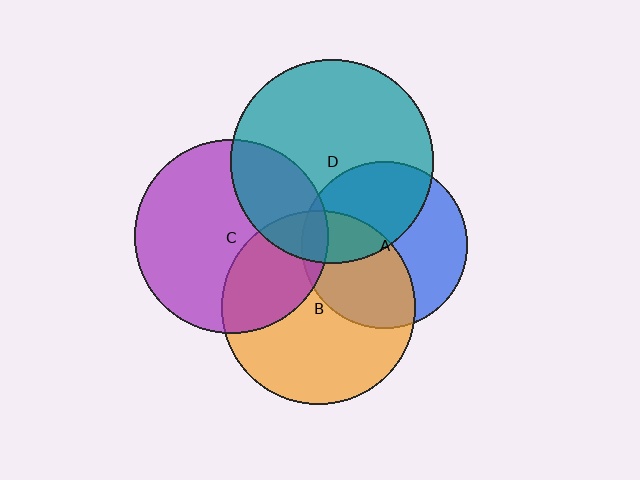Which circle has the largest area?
Circle D (teal).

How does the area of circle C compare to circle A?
Approximately 1.4 times.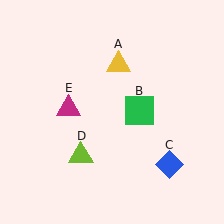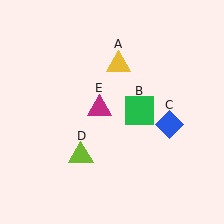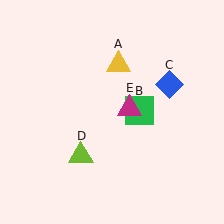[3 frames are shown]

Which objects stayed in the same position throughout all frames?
Yellow triangle (object A) and green square (object B) and lime triangle (object D) remained stationary.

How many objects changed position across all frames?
2 objects changed position: blue diamond (object C), magenta triangle (object E).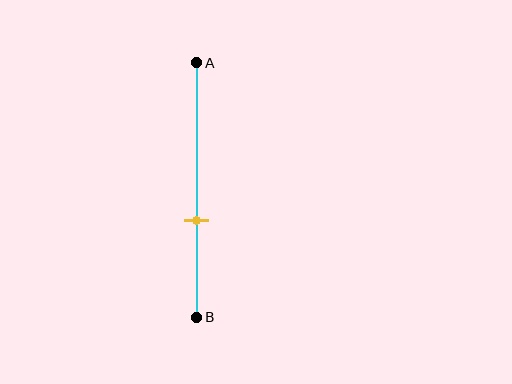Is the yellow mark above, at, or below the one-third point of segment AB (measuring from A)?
The yellow mark is below the one-third point of segment AB.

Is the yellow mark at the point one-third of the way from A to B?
No, the mark is at about 60% from A, not at the 33% one-third point.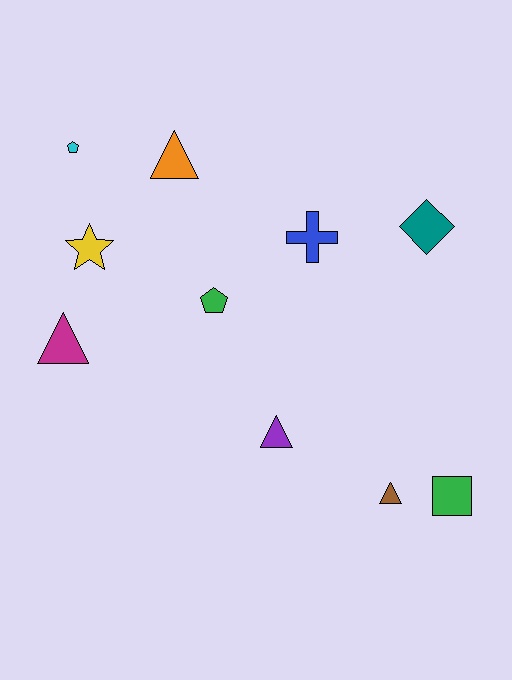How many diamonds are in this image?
There is 1 diamond.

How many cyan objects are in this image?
There is 1 cyan object.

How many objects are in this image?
There are 10 objects.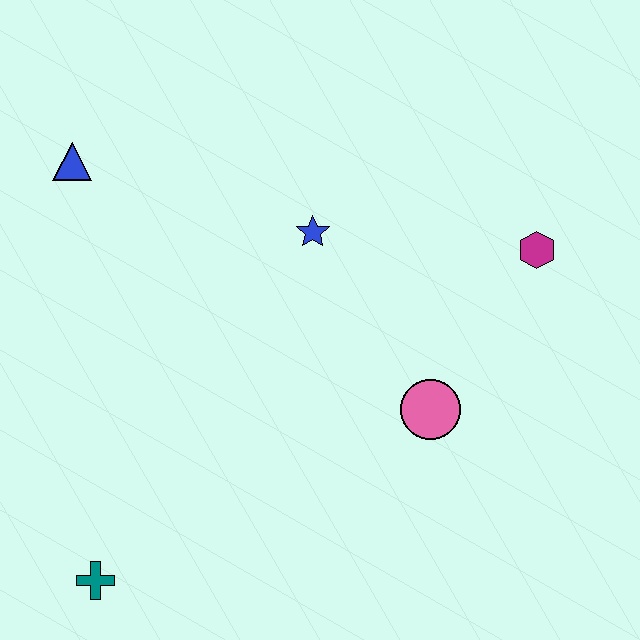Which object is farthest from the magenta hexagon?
The teal cross is farthest from the magenta hexagon.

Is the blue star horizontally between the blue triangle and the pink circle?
Yes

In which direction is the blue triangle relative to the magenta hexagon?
The blue triangle is to the left of the magenta hexagon.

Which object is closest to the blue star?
The pink circle is closest to the blue star.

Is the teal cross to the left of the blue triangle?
No